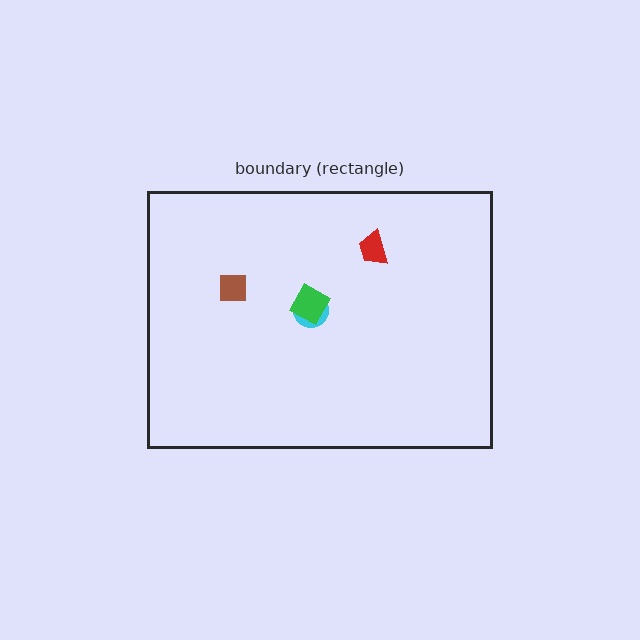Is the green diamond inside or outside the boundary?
Inside.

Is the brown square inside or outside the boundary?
Inside.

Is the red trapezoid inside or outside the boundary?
Inside.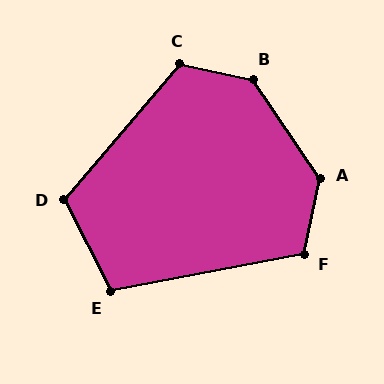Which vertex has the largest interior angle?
B, at approximately 135 degrees.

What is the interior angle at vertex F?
Approximately 112 degrees (obtuse).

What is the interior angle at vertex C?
Approximately 119 degrees (obtuse).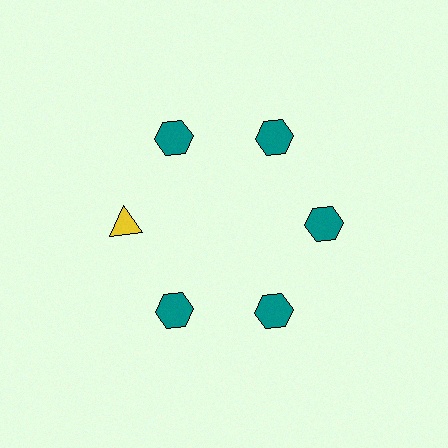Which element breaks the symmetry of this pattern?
The yellow triangle at roughly the 9 o'clock position breaks the symmetry. All other shapes are teal hexagons.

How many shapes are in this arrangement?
There are 6 shapes arranged in a ring pattern.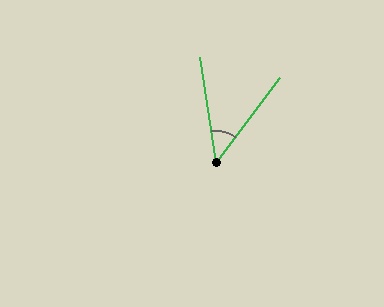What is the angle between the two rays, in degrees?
Approximately 46 degrees.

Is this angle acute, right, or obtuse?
It is acute.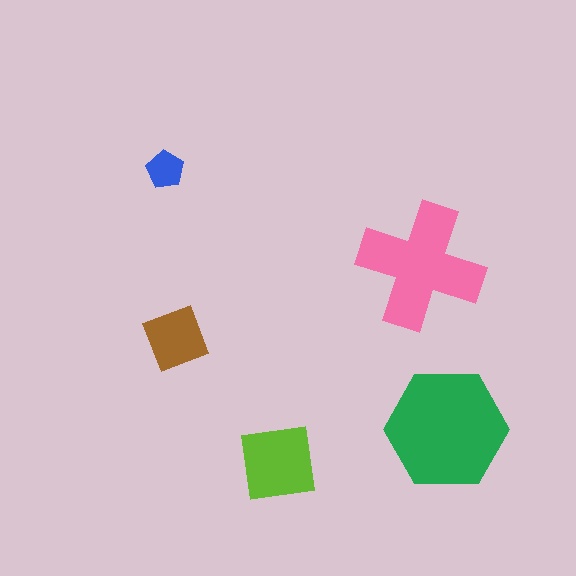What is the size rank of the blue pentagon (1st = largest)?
5th.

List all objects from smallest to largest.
The blue pentagon, the brown diamond, the lime square, the pink cross, the green hexagon.